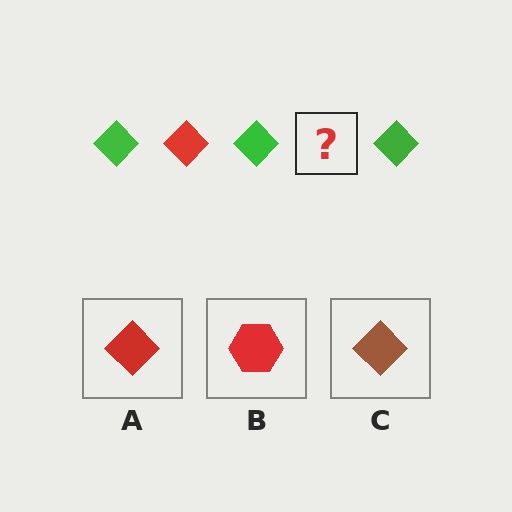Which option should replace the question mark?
Option A.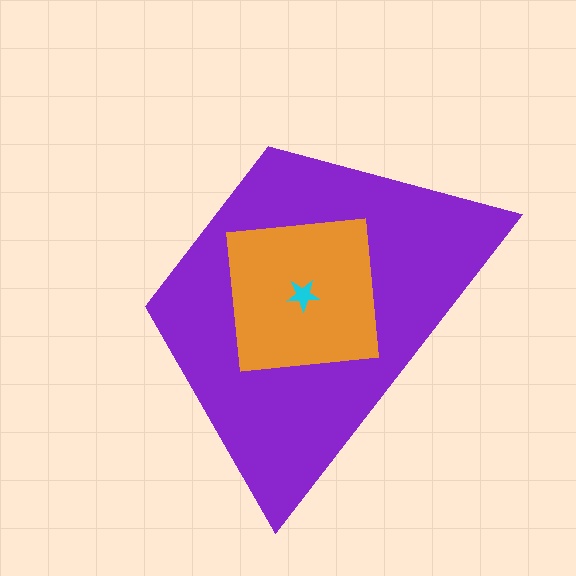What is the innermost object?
The cyan star.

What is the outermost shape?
The purple trapezoid.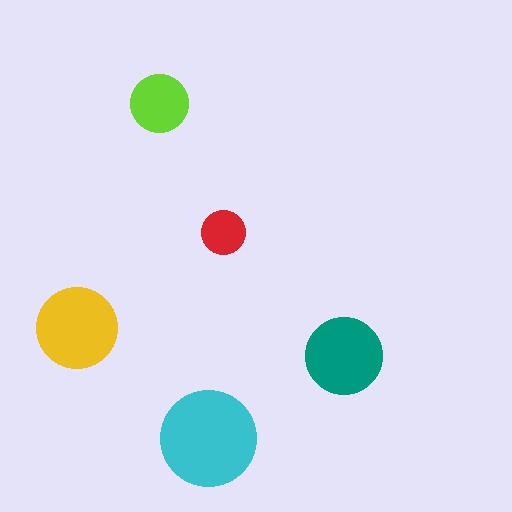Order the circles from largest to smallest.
the cyan one, the yellow one, the teal one, the lime one, the red one.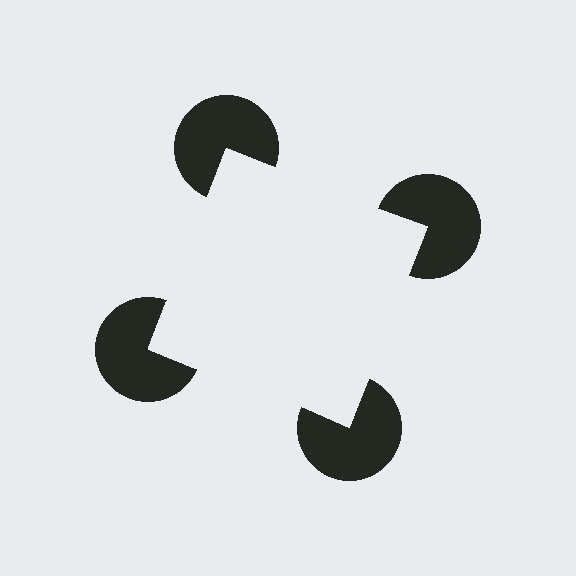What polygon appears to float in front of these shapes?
An illusory square — its edges are inferred from the aligned wedge cuts in the pac-man discs, not physically drawn.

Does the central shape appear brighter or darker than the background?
It typically appears slightly brighter than the background, even though no actual brightness change is drawn.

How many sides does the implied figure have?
4 sides.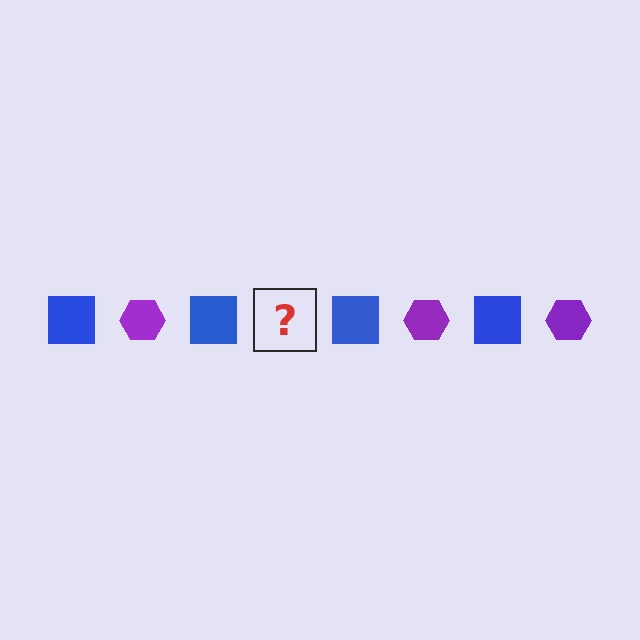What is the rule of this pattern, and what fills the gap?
The rule is that the pattern alternates between blue square and purple hexagon. The gap should be filled with a purple hexagon.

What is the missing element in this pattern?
The missing element is a purple hexagon.